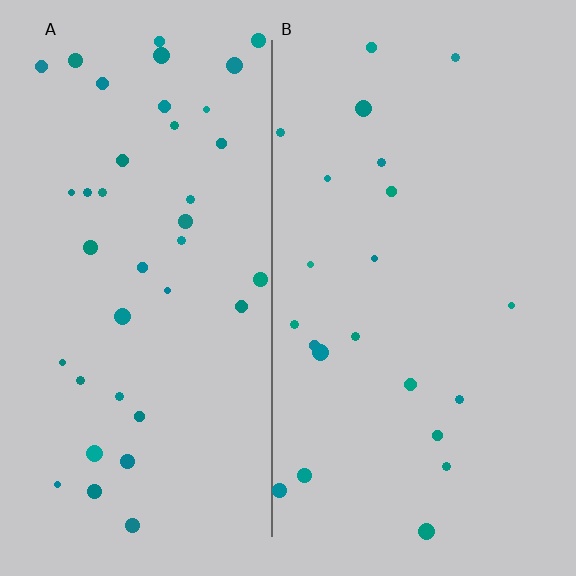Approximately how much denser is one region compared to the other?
Approximately 1.8× — region A over region B.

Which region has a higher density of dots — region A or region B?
A (the left).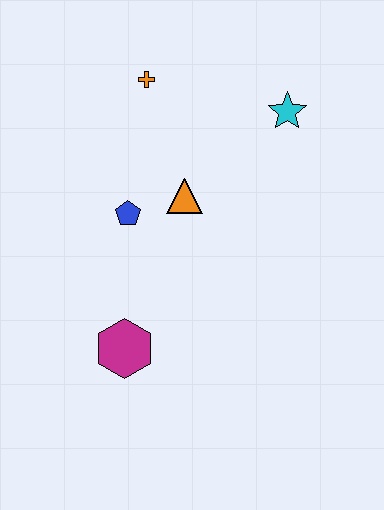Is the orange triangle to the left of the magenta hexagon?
No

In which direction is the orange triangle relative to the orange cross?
The orange triangle is below the orange cross.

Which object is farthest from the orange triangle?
The magenta hexagon is farthest from the orange triangle.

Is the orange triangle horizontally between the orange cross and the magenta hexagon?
No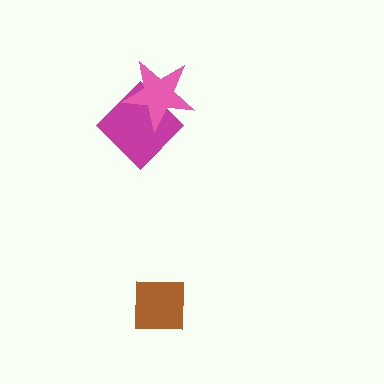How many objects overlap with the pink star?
1 object overlaps with the pink star.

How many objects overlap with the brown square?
0 objects overlap with the brown square.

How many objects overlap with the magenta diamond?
1 object overlaps with the magenta diamond.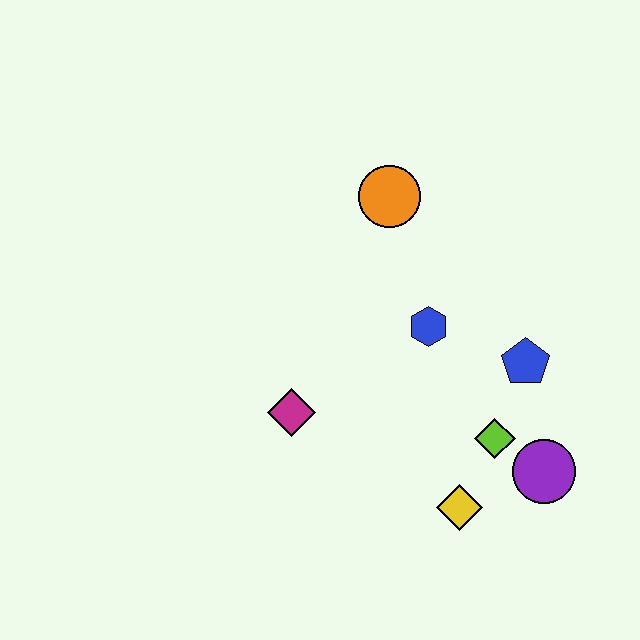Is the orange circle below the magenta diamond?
No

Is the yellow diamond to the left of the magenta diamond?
No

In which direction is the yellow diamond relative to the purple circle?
The yellow diamond is to the left of the purple circle.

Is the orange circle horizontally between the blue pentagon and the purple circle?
No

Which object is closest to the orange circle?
The blue hexagon is closest to the orange circle.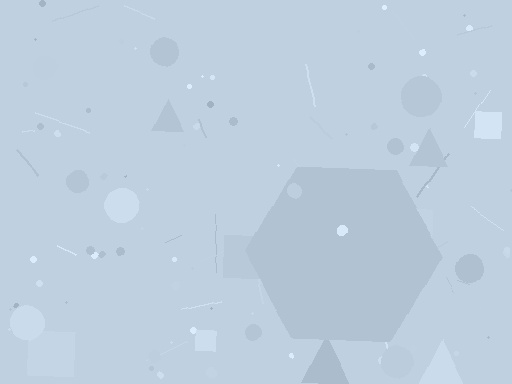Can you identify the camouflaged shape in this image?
The camouflaged shape is a hexagon.